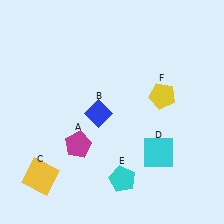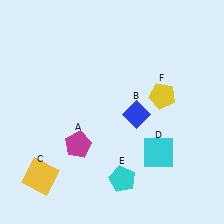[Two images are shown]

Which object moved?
The blue diamond (B) moved right.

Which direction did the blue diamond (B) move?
The blue diamond (B) moved right.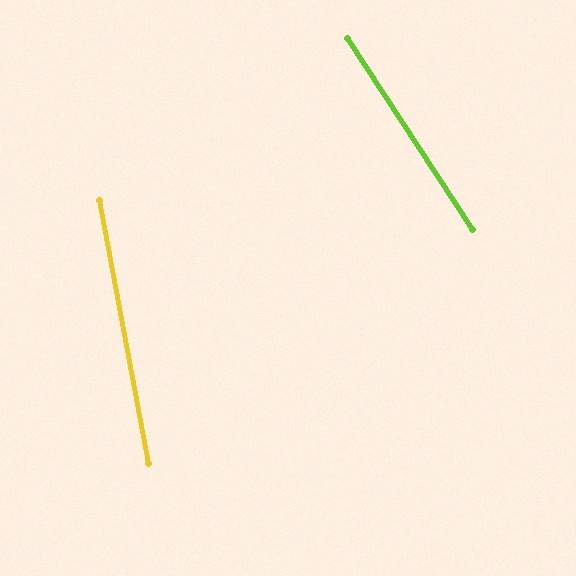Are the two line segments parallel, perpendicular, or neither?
Neither parallel nor perpendicular — they differ by about 23°.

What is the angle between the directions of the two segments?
Approximately 23 degrees.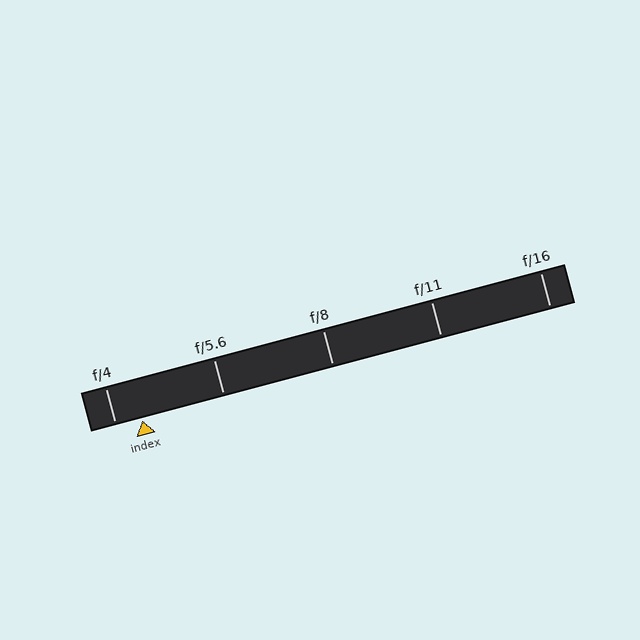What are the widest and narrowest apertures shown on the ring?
The widest aperture shown is f/4 and the narrowest is f/16.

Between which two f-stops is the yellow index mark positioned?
The index mark is between f/4 and f/5.6.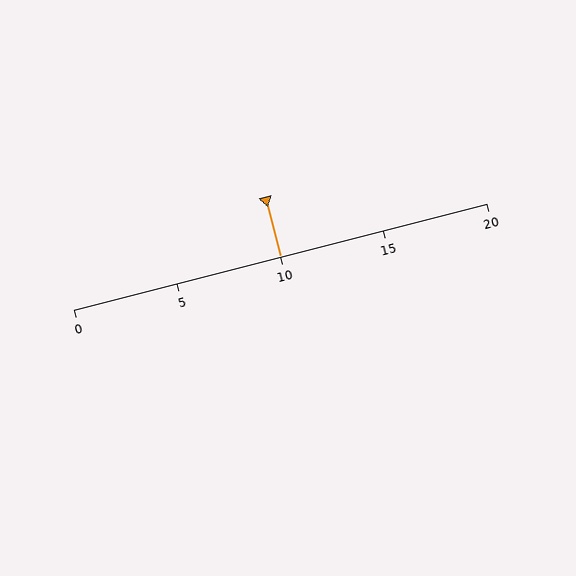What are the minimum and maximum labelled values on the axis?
The axis runs from 0 to 20.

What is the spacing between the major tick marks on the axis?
The major ticks are spaced 5 apart.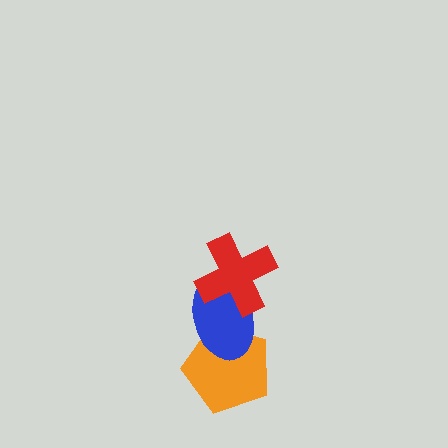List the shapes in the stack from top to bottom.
From top to bottom: the red cross, the blue ellipse, the orange pentagon.